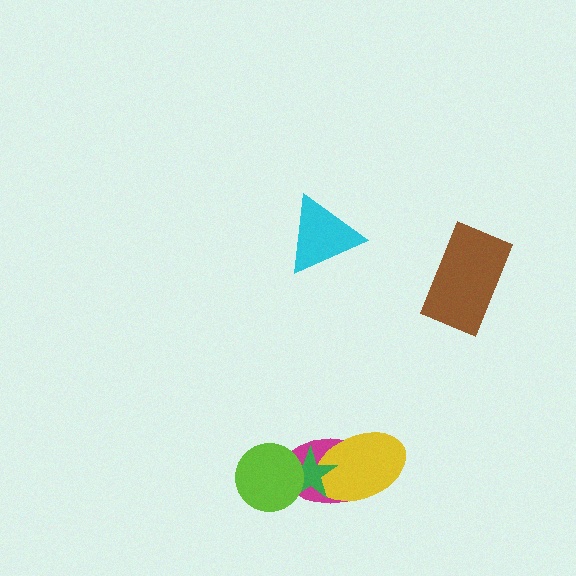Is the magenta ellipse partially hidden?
Yes, it is partially covered by another shape.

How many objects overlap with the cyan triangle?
0 objects overlap with the cyan triangle.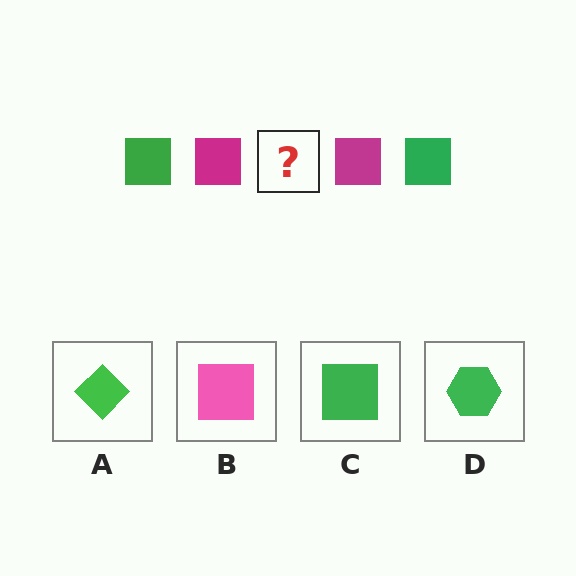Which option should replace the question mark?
Option C.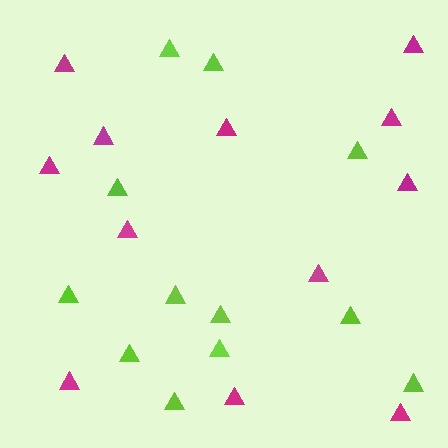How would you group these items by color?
There are 2 groups: one group of magenta triangles (12) and one group of lime triangles (12).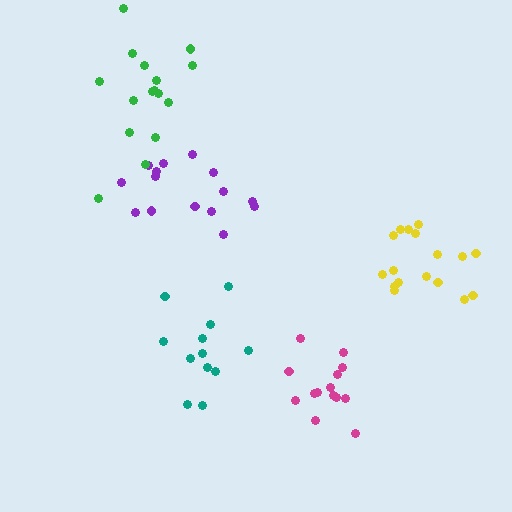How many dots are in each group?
Group 1: 12 dots, Group 2: 14 dots, Group 3: 17 dots, Group 4: 15 dots, Group 5: 16 dots (74 total).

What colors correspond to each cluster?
The clusters are colored: teal, magenta, yellow, purple, green.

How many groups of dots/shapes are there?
There are 5 groups.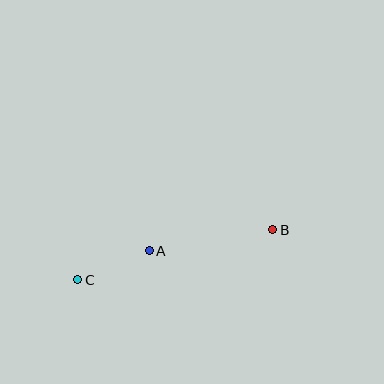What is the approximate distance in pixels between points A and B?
The distance between A and B is approximately 125 pixels.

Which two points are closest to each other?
Points A and C are closest to each other.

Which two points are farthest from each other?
Points B and C are farthest from each other.